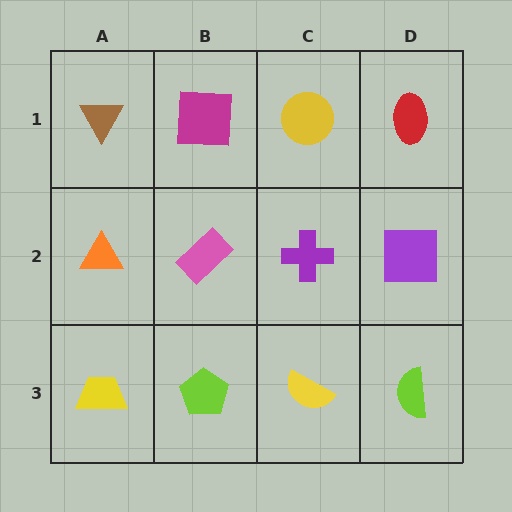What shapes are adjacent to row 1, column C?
A purple cross (row 2, column C), a magenta square (row 1, column B), a red ellipse (row 1, column D).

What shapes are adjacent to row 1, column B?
A pink rectangle (row 2, column B), a brown triangle (row 1, column A), a yellow circle (row 1, column C).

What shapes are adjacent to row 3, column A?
An orange triangle (row 2, column A), a lime pentagon (row 3, column B).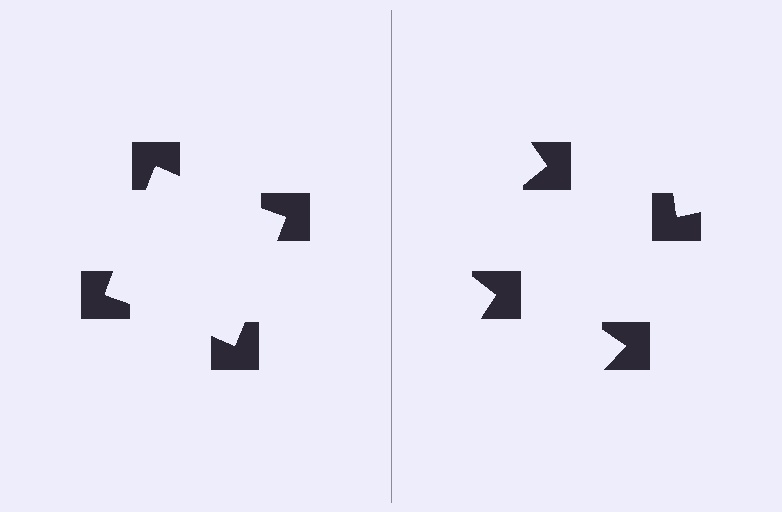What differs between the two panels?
The notched squares are positioned identically on both sides; only the wedge orientations differ. On the left they align to a square; on the right they are misaligned.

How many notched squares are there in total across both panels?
8 — 4 on each side.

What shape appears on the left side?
An illusory square.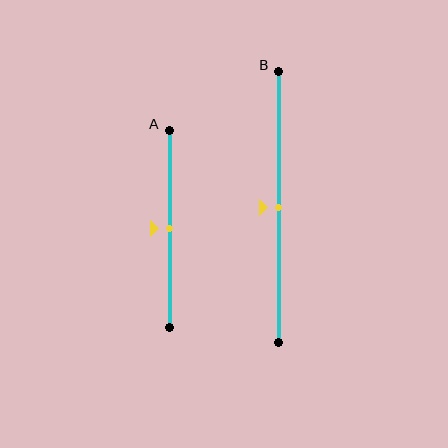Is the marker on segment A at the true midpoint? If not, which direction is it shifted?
Yes, the marker on segment A is at the true midpoint.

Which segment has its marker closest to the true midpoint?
Segment A has its marker closest to the true midpoint.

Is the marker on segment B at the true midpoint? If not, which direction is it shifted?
Yes, the marker on segment B is at the true midpoint.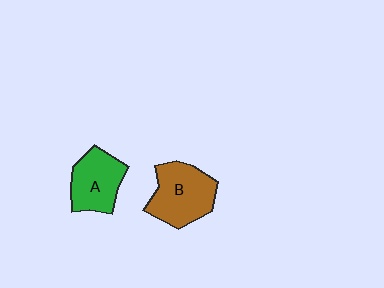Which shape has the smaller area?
Shape A (green).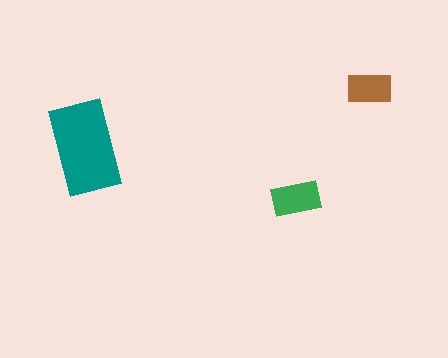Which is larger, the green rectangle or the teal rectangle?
The teal one.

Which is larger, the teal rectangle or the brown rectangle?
The teal one.